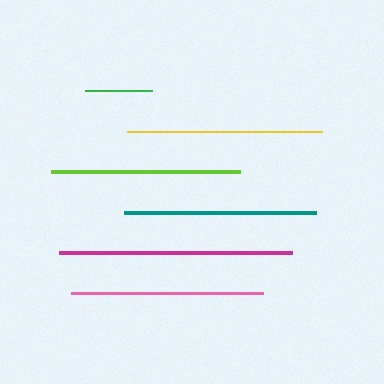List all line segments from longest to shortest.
From longest to shortest: magenta, yellow, teal, pink, lime, green.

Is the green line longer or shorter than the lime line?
The lime line is longer than the green line.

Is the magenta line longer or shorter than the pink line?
The magenta line is longer than the pink line.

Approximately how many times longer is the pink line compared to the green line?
The pink line is approximately 2.9 times the length of the green line.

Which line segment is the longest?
The magenta line is the longest at approximately 233 pixels.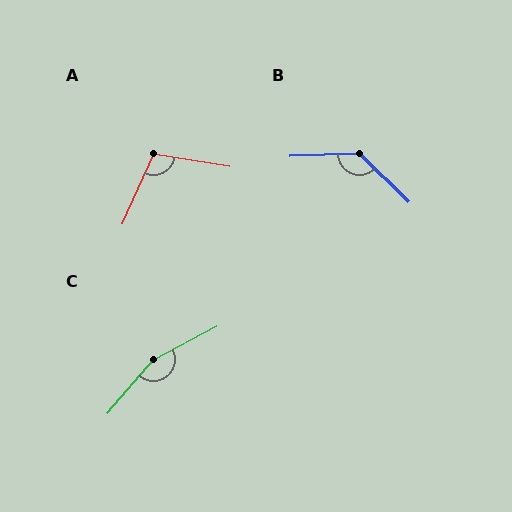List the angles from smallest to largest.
A (105°), B (133°), C (158°).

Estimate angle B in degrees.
Approximately 133 degrees.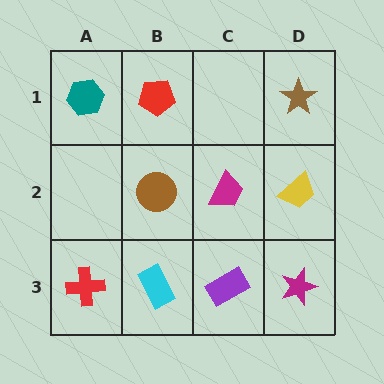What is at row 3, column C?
A purple rectangle.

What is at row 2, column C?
A magenta trapezoid.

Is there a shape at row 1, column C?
No, that cell is empty.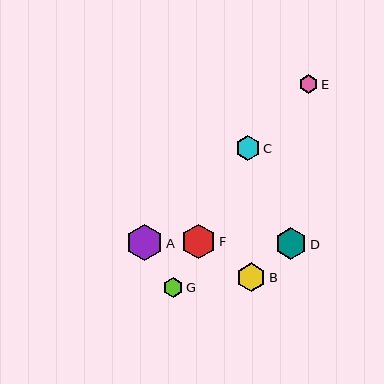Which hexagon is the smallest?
Hexagon E is the smallest with a size of approximately 19 pixels.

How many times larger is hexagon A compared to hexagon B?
Hexagon A is approximately 1.3 times the size of hexagon B.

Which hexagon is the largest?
Hexagon A is the largest with a size of approximately 37 pixels.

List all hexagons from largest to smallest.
From largest to smallest: A, F, D, B, C, G, E.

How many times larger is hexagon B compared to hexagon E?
Hexagon B is approximately 1.5 times the size of hexagon E.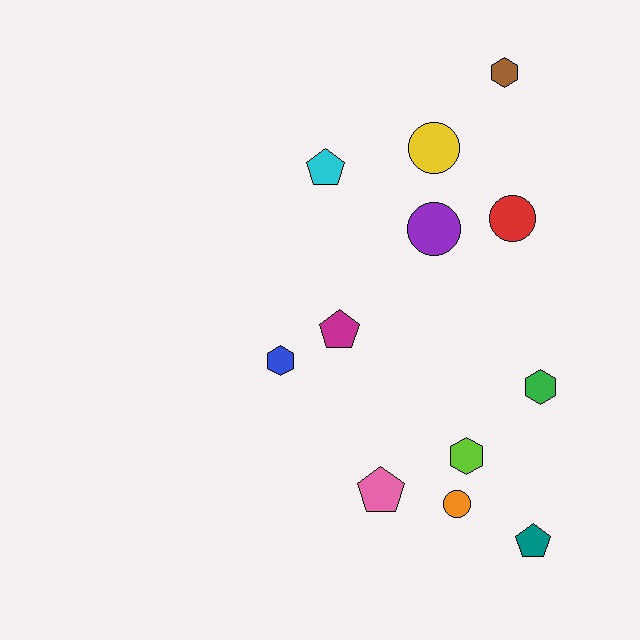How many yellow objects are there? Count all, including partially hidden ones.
There is 1 yellow object.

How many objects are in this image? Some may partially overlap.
There are 12 objects.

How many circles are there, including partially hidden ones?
There are 4 circles.